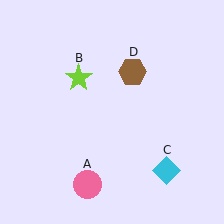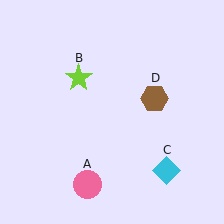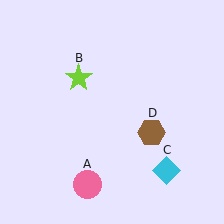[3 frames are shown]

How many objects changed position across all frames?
1 object changed position: brown hexagon (object D).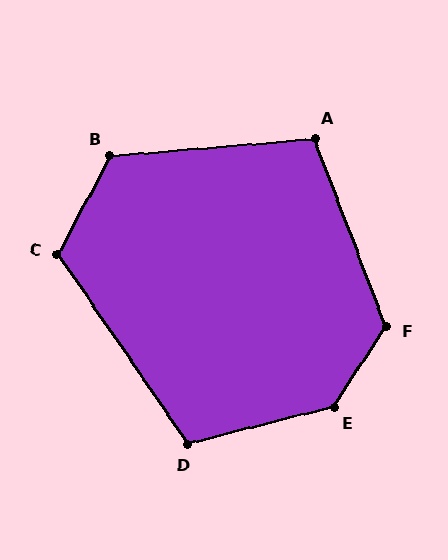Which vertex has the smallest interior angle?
A, at approximately 106 degrees.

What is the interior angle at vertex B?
Approximately 123 degrees (obtuse).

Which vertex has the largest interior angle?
E, at approximately 137 degrees.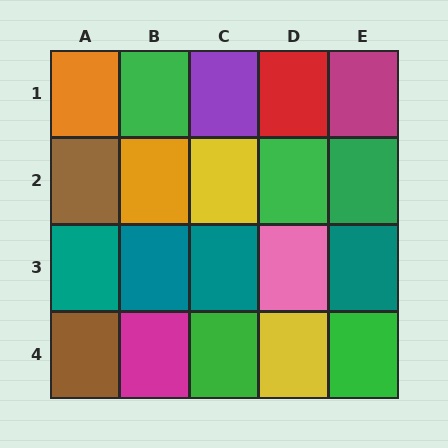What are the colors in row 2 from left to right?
Brown, orange, yellow, green, green.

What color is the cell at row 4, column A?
Brown.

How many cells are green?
5 cells are green.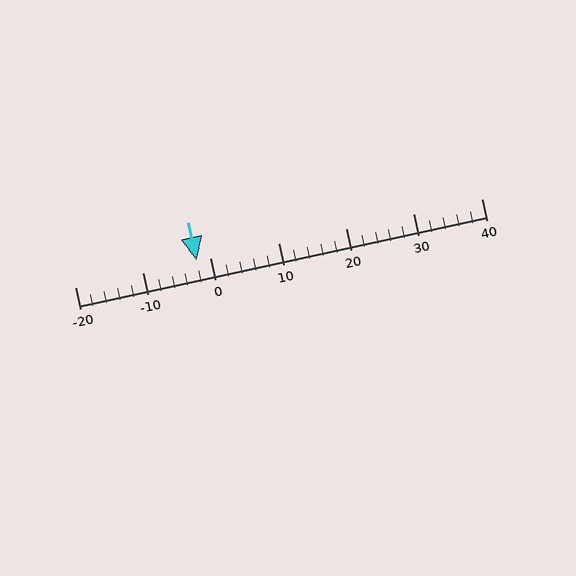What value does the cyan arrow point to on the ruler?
The cyan arrow points to approximately -2.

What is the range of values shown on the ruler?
The ruler shows values from -20 to 40.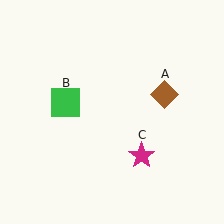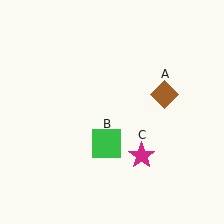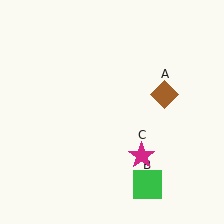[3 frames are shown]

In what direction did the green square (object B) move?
The green square (object B) moved down and to the right.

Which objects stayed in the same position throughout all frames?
Brown diamond (object A) and magenta star (object C) remained stationary.